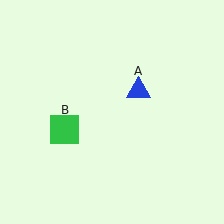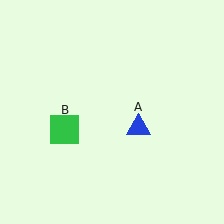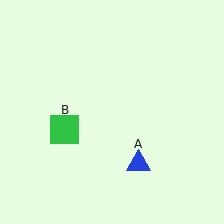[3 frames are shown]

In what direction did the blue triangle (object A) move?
The blue triangle (object A) moved down.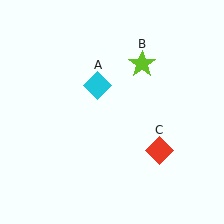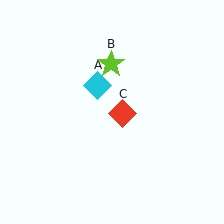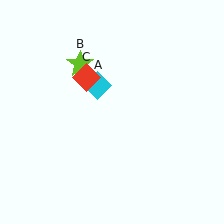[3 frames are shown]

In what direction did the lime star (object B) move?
The lime star (object B) moved left.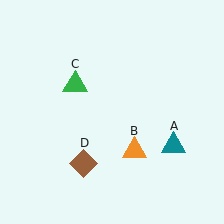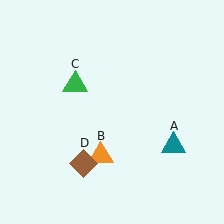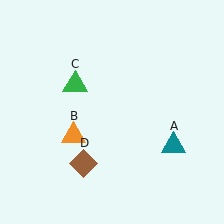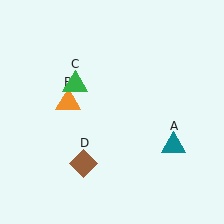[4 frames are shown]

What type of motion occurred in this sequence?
The orange triangle (object B) rotated clockwise around the center of the scene.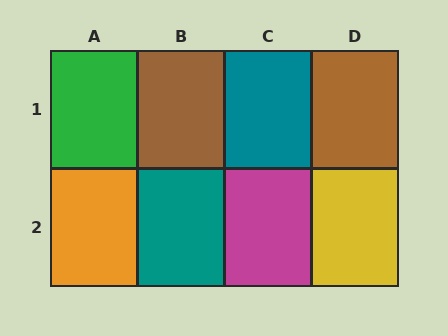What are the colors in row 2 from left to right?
Orange, teal, magenta, yellow.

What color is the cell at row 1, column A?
Green.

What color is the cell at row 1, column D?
Brown.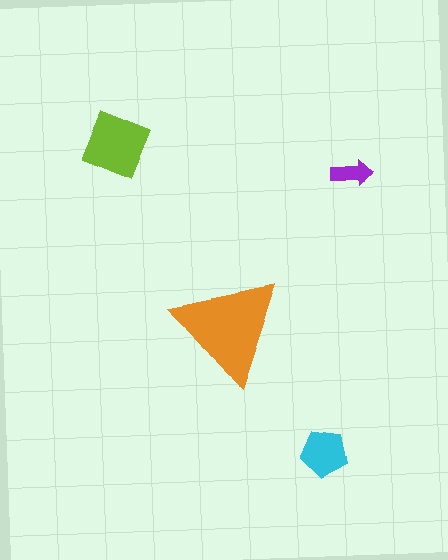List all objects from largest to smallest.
The orange triangle, the lime square, the cyan pentagon, the purple arrow.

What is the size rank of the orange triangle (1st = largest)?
1st.